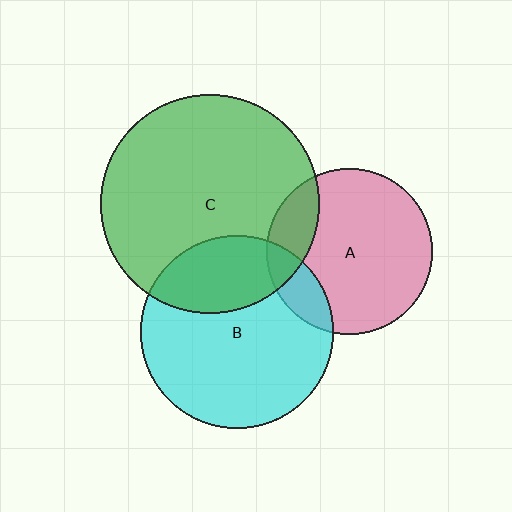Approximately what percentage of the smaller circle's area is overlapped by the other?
Approximately 15%.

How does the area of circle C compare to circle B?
Approximately 1.3 times.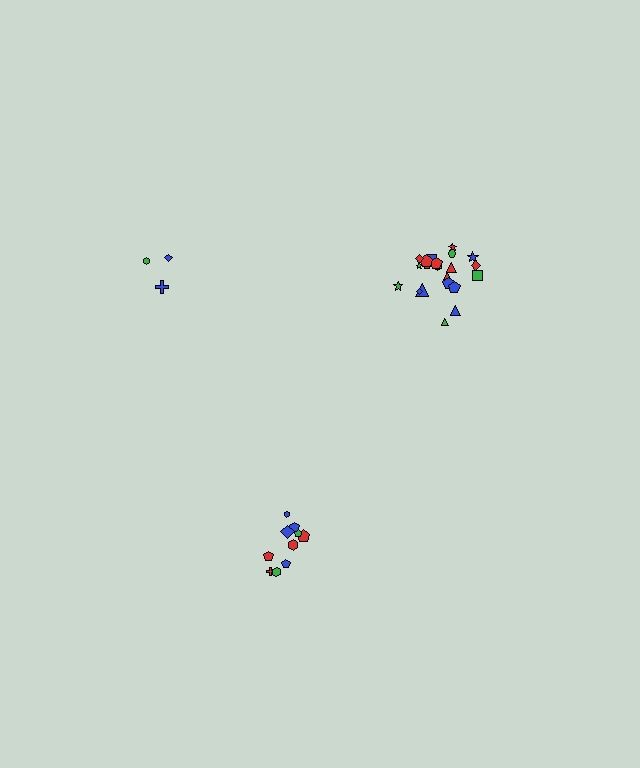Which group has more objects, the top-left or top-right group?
The top-right group.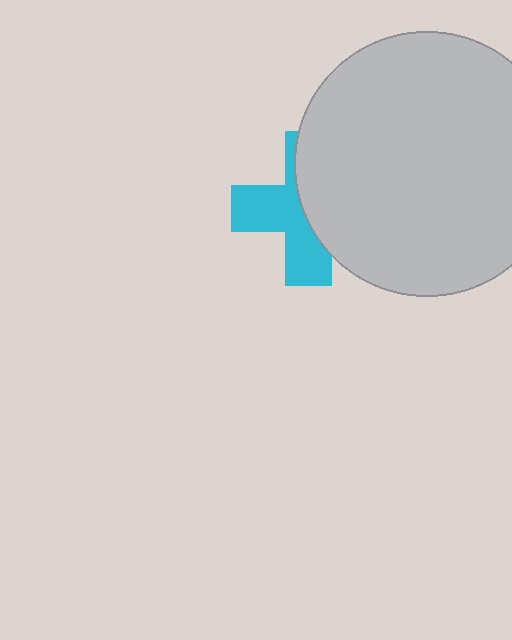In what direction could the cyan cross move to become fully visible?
The cyan cross could move left. That would shift it out from behind the light gray circle entirely.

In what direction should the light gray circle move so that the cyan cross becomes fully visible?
The light gray circle should move right. That is the shortest direction to clear the overlap and leave the cyan cross fully visible.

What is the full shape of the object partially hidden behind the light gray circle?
The partially hidden object is a cyan cross.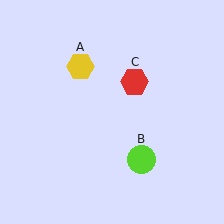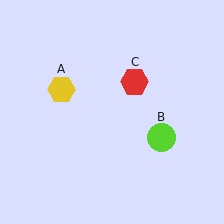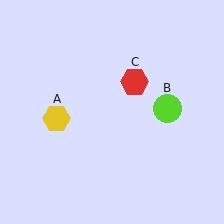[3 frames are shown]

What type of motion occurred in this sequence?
The yellow hexagon (object A), lime circle (object B) rotated counterclockwise around the center of the scene.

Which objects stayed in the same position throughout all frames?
Red hexagon (object C) remained stationary.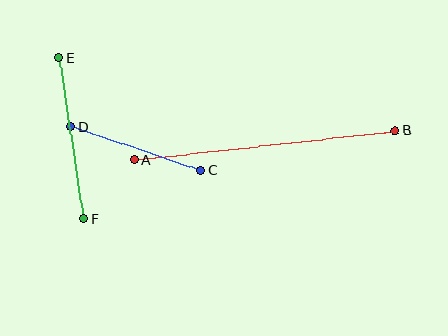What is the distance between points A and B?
The distance is approximately 263 pixels.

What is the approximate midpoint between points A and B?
The midpoint is at approximately (265, 145) pixels.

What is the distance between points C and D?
The distance is approximately 137 pixels.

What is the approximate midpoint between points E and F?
The midpoint is at approximately (71, 139) pixels.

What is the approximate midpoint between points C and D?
The midpoint is at approximately (136, 149) pixels.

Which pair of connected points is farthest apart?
Points A and B are farthest apart.